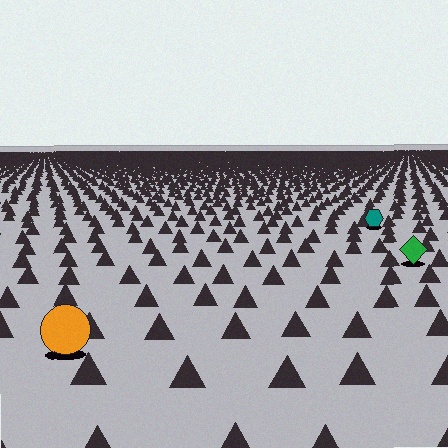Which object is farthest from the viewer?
The teal hexagon is farthest from the viewer. It appears smaller and the ground texture around it is denser.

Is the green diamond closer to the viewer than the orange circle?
No. The orange circle is closer — you can tell from the texture gradient: the ground texture is coarser near it.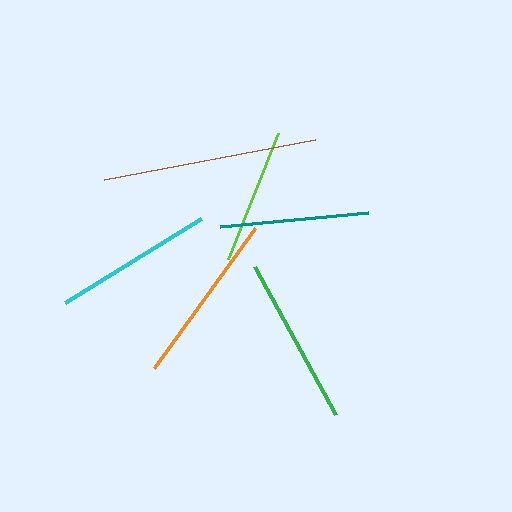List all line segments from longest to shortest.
From longest to shortest: brown, orange, green, cyan, teal, lime.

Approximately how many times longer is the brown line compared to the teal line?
The brown line is approximately 1.4 times the length of the teal line.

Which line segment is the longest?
The brown line is the longest at approximately 214 pixels.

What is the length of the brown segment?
The brown segment is approximately 214 pixels long.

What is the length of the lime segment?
The lime segment is approximately 136 pixels long.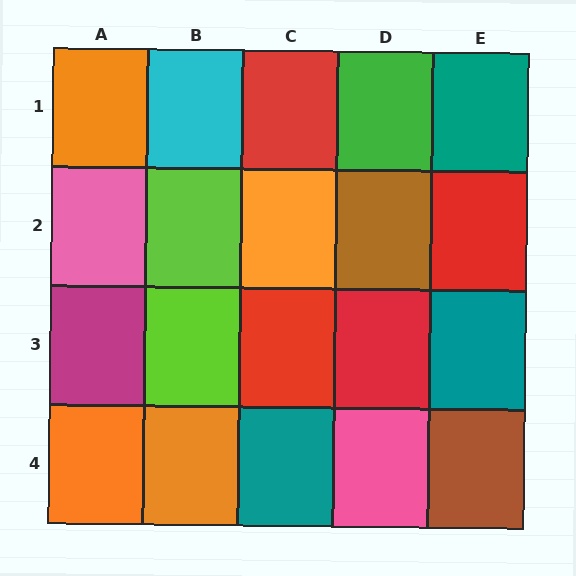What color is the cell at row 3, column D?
Red.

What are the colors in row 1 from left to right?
Orange, cyan, red, green, teal.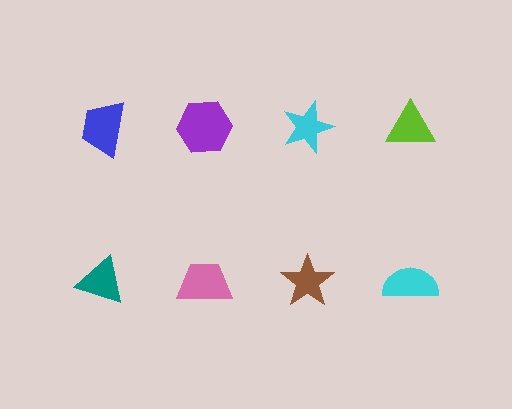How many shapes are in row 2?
4 shapes.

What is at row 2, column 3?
A brown star.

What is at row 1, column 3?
A cyan star.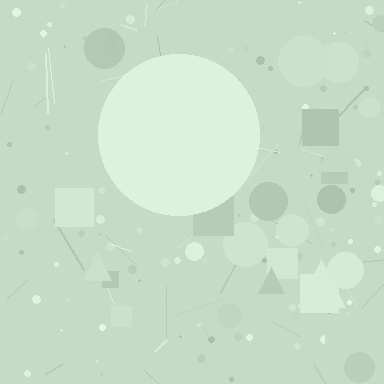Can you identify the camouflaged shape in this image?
The camouflaged shape is a circle.